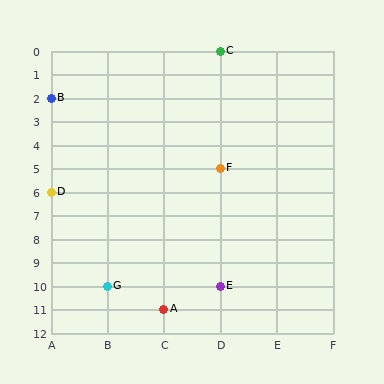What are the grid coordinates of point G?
Point G is at grid coordinates (B, 10).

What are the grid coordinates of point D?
Point D is at grid coordinates (A, 6).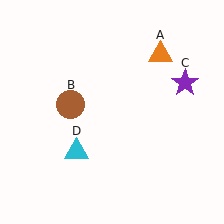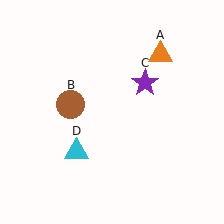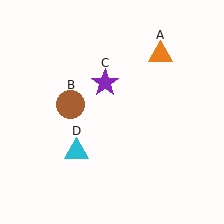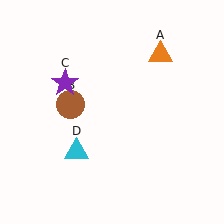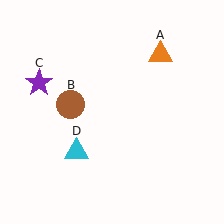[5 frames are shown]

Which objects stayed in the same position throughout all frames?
Orange triangle (object A) and brown circle (object B) and cyan triangle (object D) remained stationary.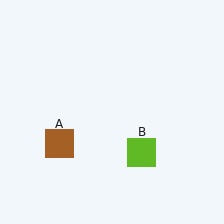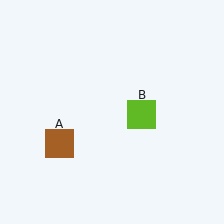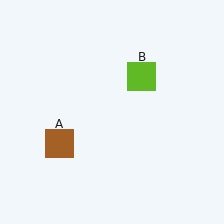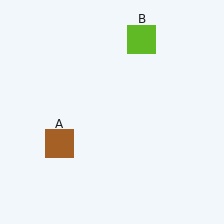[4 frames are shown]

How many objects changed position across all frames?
1 object changed position: lime square (object B).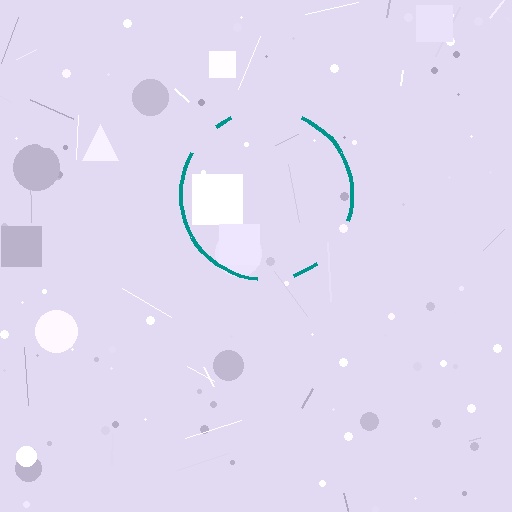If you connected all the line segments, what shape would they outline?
They would outline a circle.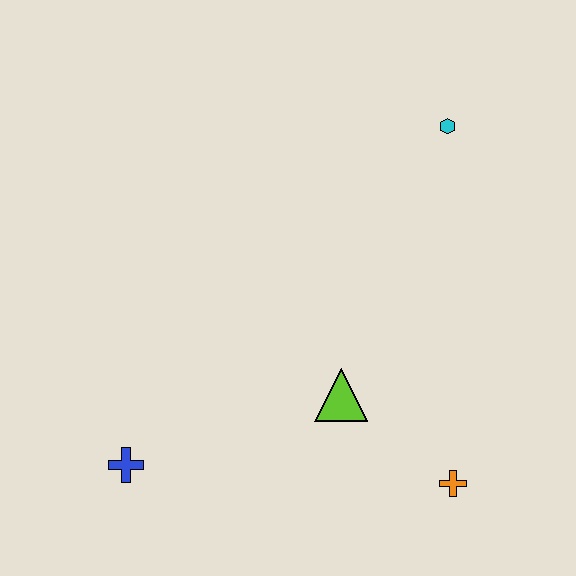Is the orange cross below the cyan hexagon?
Yes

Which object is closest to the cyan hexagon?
The lime triangle is closest to the cyan hexagon.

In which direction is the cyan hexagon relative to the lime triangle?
The cyan hexagon is above the lime triangle.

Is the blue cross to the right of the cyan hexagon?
No